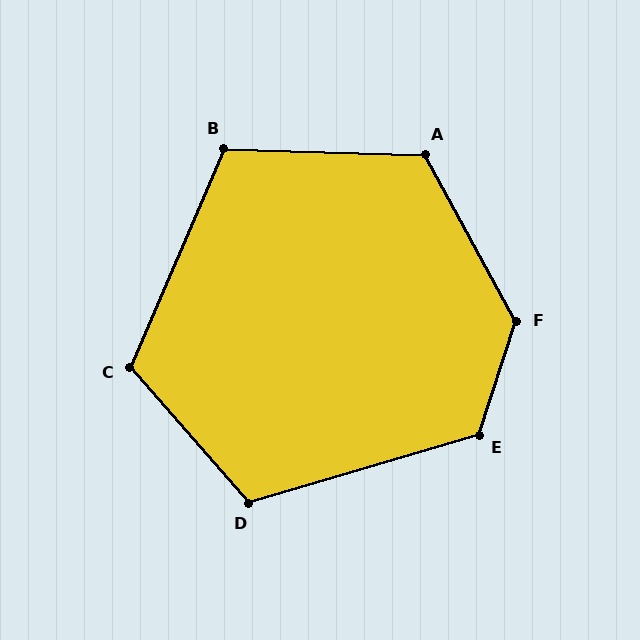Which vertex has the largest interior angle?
F, at approximately 133 degrees.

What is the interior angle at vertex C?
Approximately 115 degrees (obtuse).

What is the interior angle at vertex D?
Approximately 115 degrees (obtuse).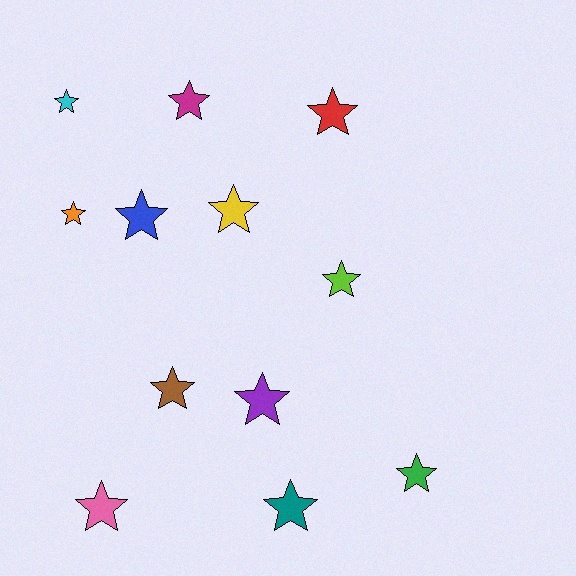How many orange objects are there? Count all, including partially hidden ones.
There is 1 orange object.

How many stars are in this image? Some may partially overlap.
There are 12 stars.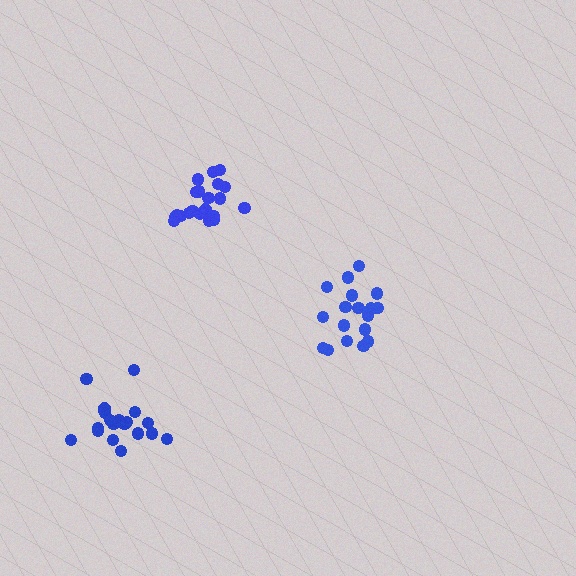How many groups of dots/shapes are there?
There are 3 groups.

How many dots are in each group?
Group 1: 18 dots, Group 2: 21 dots, Group 3: 20 dots (59 total).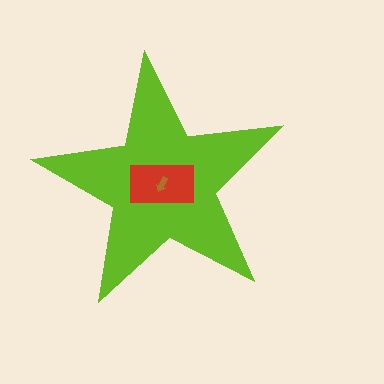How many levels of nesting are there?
3.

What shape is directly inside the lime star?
The red rectangle.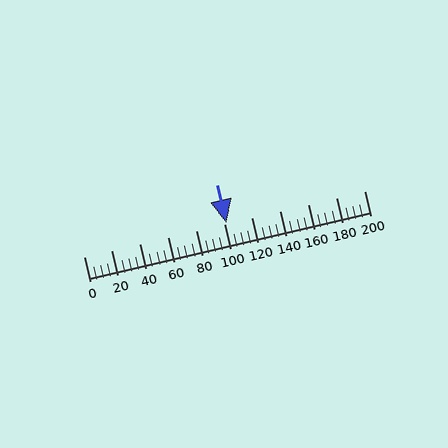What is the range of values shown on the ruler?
The ruler shows values from 0 to 200.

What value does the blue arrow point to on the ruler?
The blue arrow points to approximately 102.